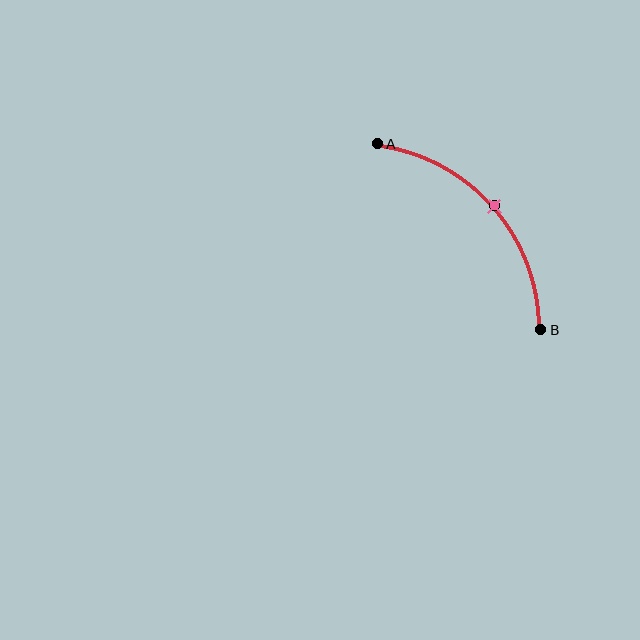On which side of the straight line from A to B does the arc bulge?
The arc bulges above and to the right of the straight line connecting A and B.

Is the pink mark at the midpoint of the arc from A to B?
Yes. The pink mark lies on the arc at equal arc-length from both A and B — it is the arc midpoint.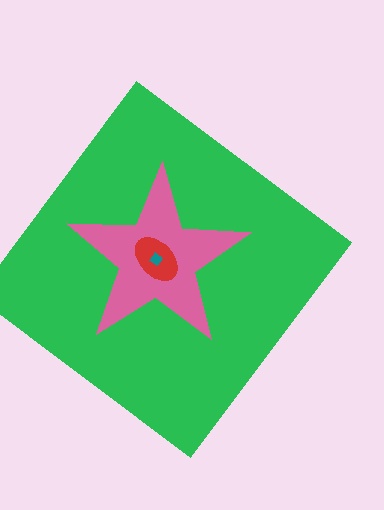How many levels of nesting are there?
4.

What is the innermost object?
The teal diamond.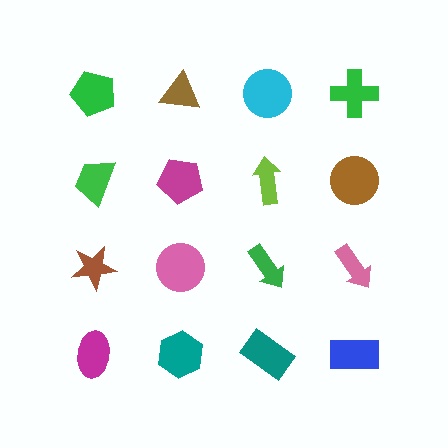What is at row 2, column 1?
A green trapezoid.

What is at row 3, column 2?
A pink circle.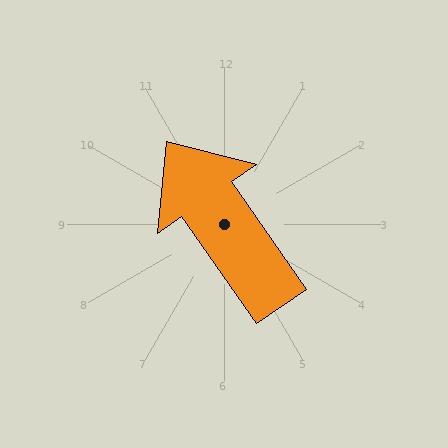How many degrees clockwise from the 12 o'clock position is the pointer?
Approximately 325 degrees.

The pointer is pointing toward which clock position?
Roughly 11 o'clock.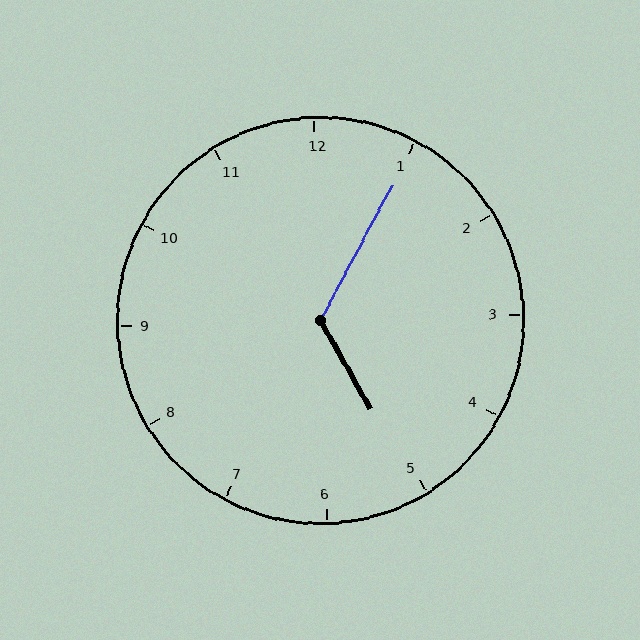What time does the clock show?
5:05.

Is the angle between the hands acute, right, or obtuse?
It is obtuse.